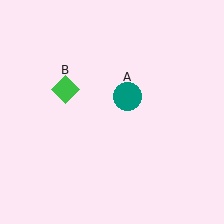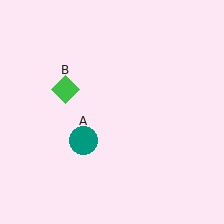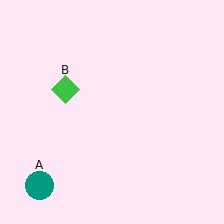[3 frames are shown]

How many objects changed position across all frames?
1 object changed position: teal circle (object A).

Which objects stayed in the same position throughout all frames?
Green diamond (object B) remained stationary.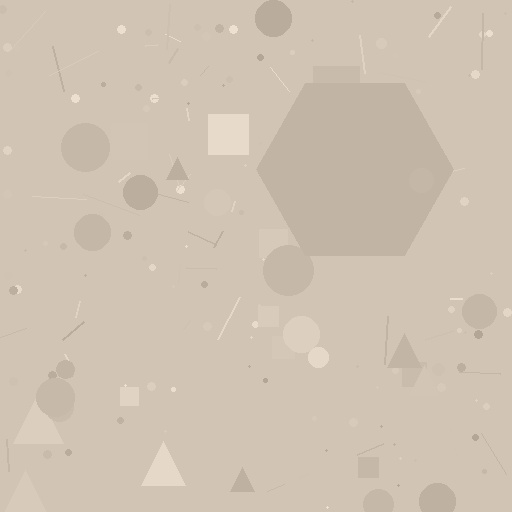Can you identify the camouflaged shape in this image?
The camouflaged shape is a hexagon.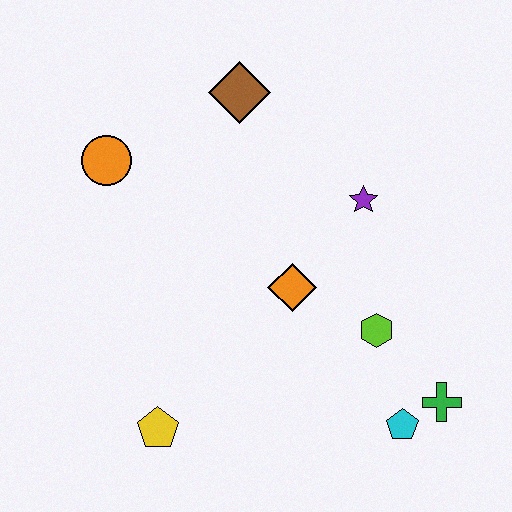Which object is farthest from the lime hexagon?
The orange circle is farthest from the lime hexagon.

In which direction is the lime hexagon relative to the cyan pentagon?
The lime hexagon is above the cyan pentagon.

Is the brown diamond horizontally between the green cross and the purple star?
No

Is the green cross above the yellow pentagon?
Yes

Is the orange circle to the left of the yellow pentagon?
Yes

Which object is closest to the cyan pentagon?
The green cross is closest to the cyan pentagon.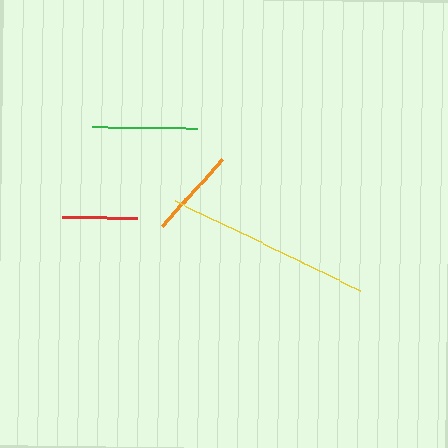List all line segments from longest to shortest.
From longest to shortest: yellow, green, orange, red.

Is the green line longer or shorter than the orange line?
The green line is longer than the orange line.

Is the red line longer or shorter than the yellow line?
The yellow line is longer than the red line.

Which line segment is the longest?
The yellow line is the longest at approximately 206 pixels.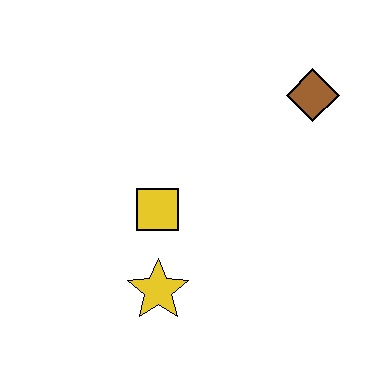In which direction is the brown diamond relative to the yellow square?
The brown diamond is to the right of the yellow square.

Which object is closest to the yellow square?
The yellow star is closest to the yellow square.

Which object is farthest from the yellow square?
The brown diamond is farthest from the yellow square.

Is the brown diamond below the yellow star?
No